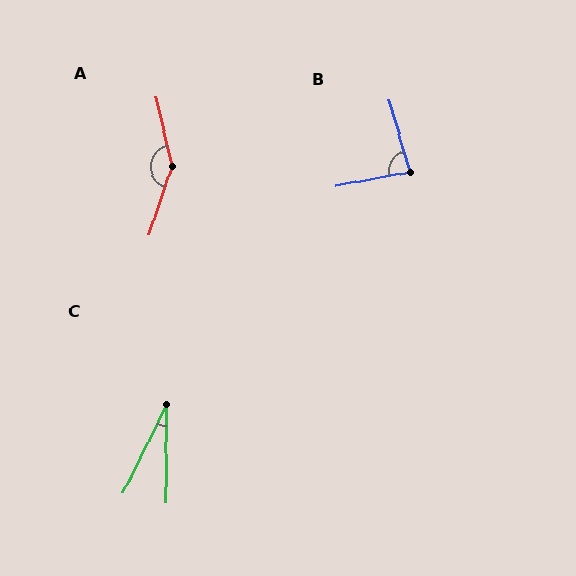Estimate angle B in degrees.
Approximately 85 degrees.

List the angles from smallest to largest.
C (26°), B (85°), A (148°).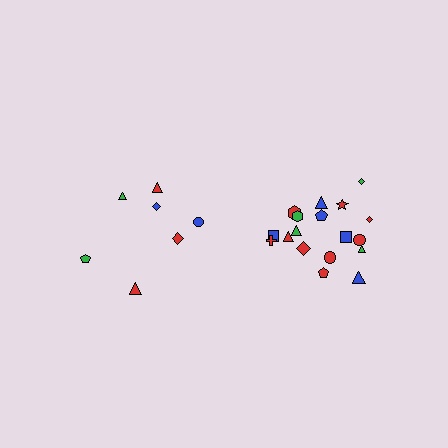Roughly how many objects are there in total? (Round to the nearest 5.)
Roughly 25 objects in total.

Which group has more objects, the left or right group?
The right group.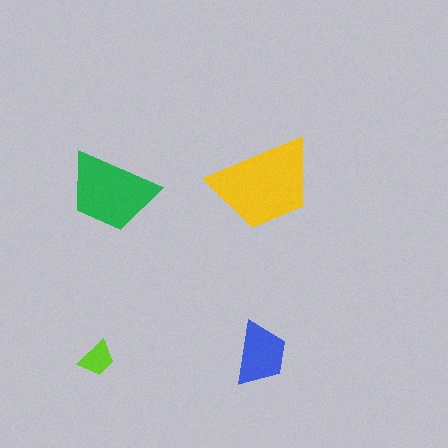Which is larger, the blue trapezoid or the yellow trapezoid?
The yellow one.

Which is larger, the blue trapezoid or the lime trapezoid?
The blue one.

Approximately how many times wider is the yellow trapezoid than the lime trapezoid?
About 3 times wider.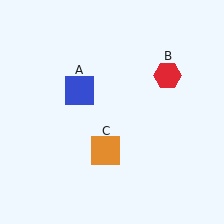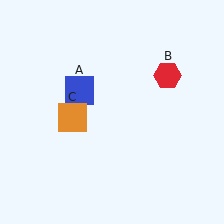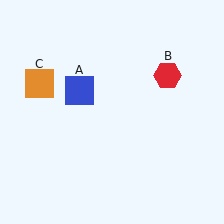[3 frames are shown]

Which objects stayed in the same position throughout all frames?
Blue square (object A) and red hexagon (object B) remained stationary.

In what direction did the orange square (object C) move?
The orange square (object C) moved up and to the left.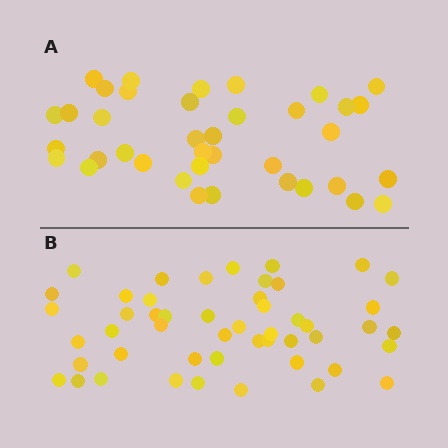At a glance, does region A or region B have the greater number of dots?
Region B (the bottom region) has more dots.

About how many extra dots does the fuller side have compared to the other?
Region B has roughly 12 or so more dots than region A.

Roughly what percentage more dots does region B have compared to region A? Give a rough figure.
About 30% more.